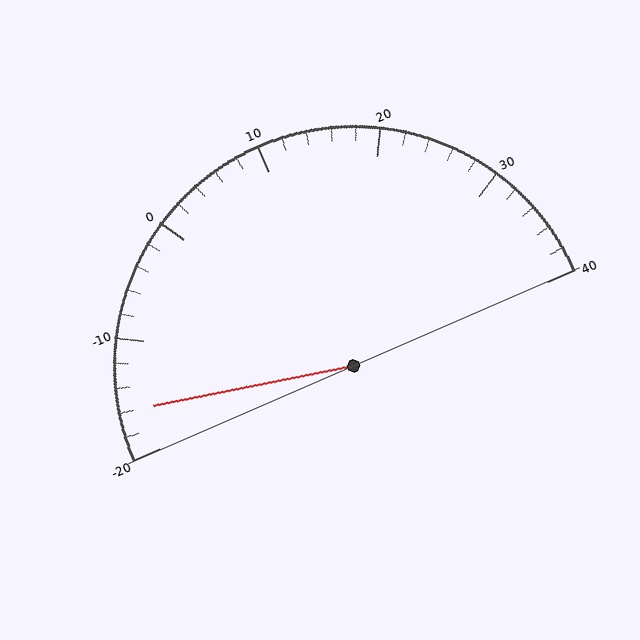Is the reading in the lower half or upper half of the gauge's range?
The reading is in the lower half of the range (-20 to 40).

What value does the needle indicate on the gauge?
The needle indicates approximately -16.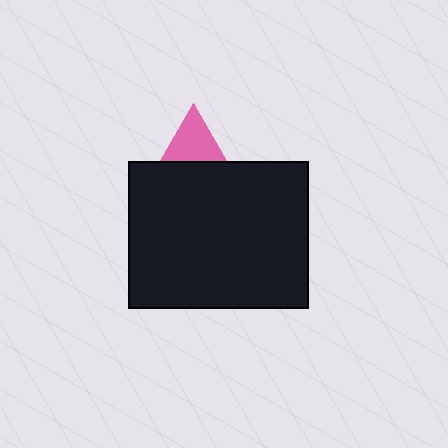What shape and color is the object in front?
The object in front is a black rectangle.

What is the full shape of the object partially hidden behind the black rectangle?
The partially hidden object is a pink triangle.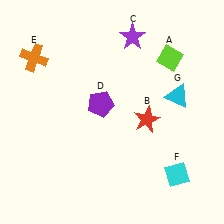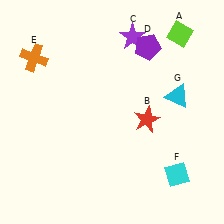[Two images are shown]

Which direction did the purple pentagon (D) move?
The purple pentagon (D) moved up.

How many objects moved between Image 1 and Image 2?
2 objects moved between the two images.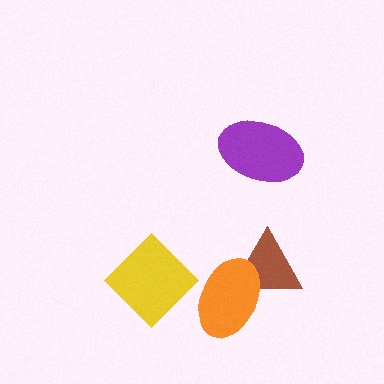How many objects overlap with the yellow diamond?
1 object overlaps with the yellow diamond.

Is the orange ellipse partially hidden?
Yes, it is partially covered by another shape.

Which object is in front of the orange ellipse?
The yellow diamond is in front of the orange ellipse.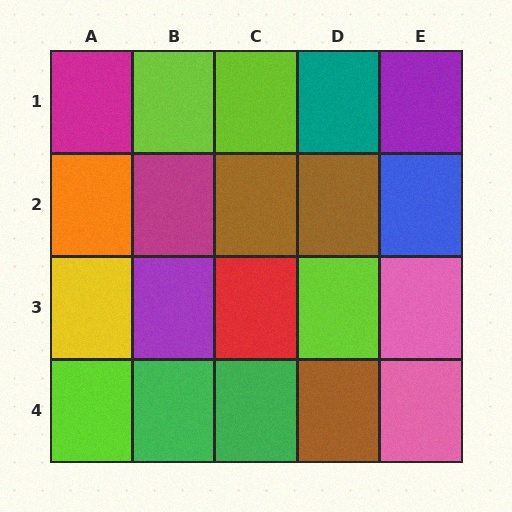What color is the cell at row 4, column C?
Green.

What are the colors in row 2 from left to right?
Orange, magenta, brown, brown, blue.